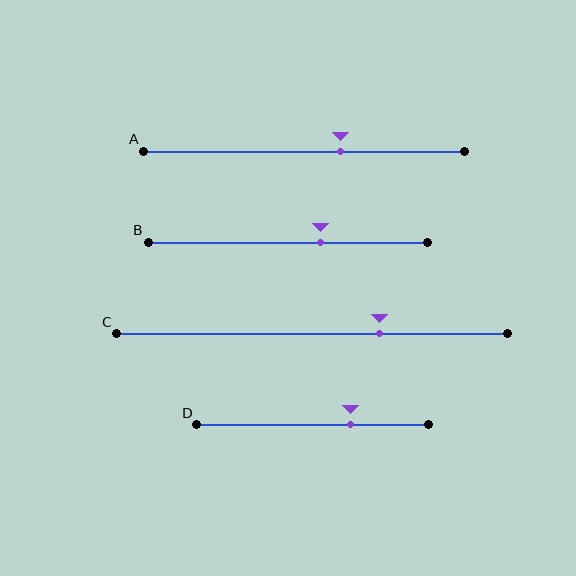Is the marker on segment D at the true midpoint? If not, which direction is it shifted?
No, the marker on segment D is shifted to the right by about 16% of the segment length.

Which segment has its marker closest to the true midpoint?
Segment A has its marker closest to the true midpoint.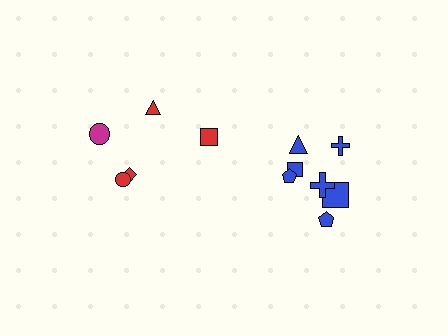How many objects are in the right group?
There are 7 objects.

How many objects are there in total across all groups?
There are 12 objects.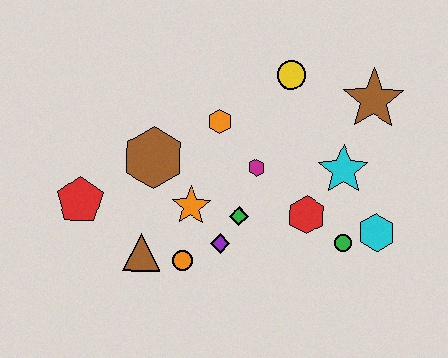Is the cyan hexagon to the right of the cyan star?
Yes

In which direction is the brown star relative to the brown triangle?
The brown star is to the right of the brown triangle.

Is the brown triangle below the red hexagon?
Yes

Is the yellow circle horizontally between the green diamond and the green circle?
Yes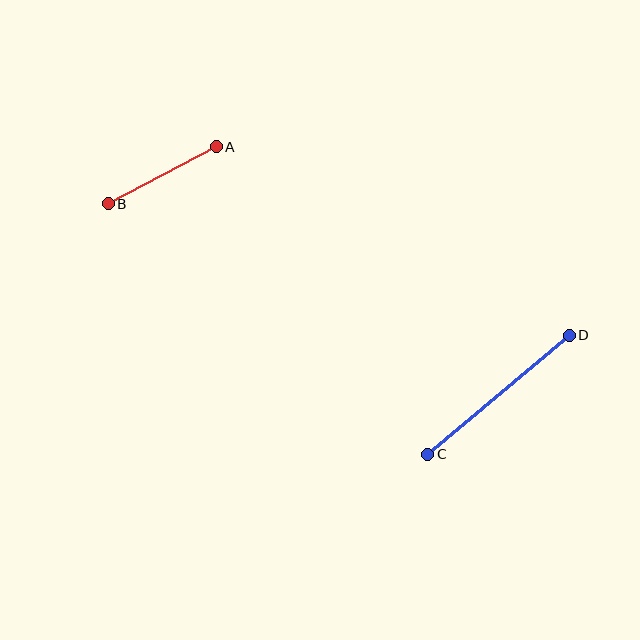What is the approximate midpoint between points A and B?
The midpoint is at approximately (162, 175) pixels.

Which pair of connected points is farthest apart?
Points C and D are farthest apart.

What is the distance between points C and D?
The distance is approximately 185 pixels.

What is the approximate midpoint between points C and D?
The midpoint is at approximately (498, 395) pixels.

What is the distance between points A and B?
The distance is approximately 122 pixels.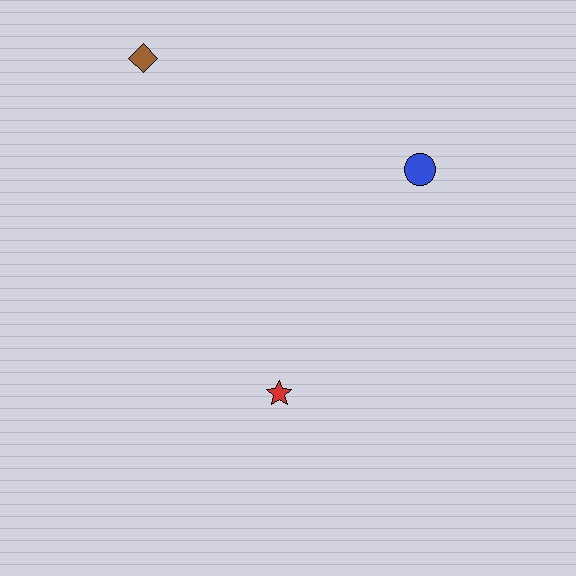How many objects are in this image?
There are 3 objects.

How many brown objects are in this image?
There is 1 brown object.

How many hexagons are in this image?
There are no hexagons.